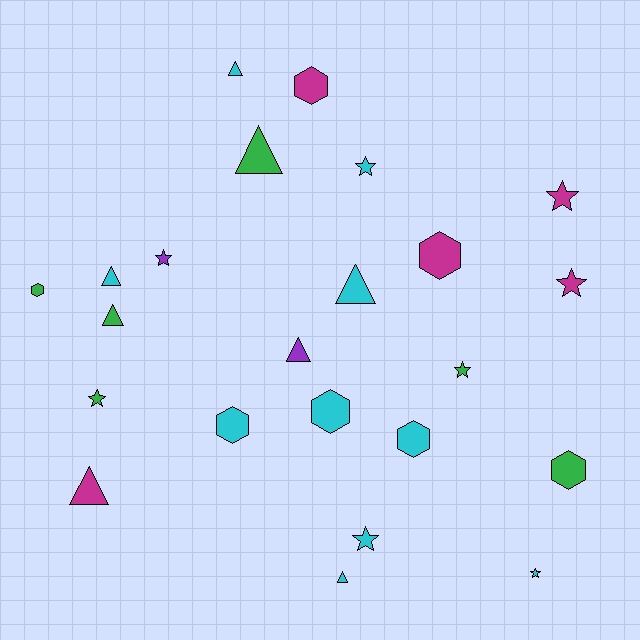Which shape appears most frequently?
Triangle, with 8 objects.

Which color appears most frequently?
Cyan, with 10 objects.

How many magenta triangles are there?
There is 1 magenta triangle.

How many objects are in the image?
There are 23 objects.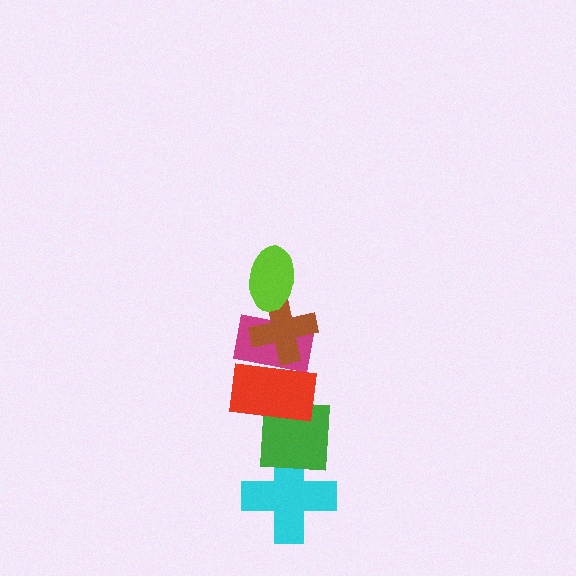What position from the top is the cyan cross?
The cyan cross is 6th from the top.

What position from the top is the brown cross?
The brown cross is 2nd from the top.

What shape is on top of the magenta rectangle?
The brown cross is on top of the magenta rectangle.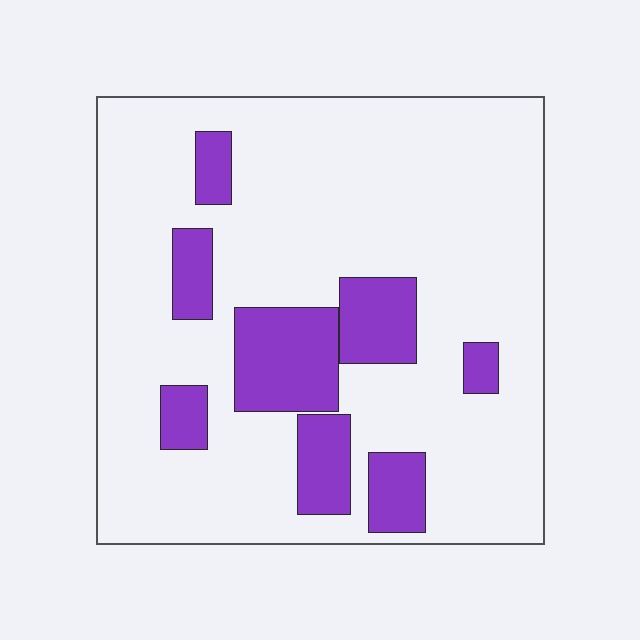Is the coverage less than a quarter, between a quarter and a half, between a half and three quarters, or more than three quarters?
Less than a quarter.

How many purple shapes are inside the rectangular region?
8.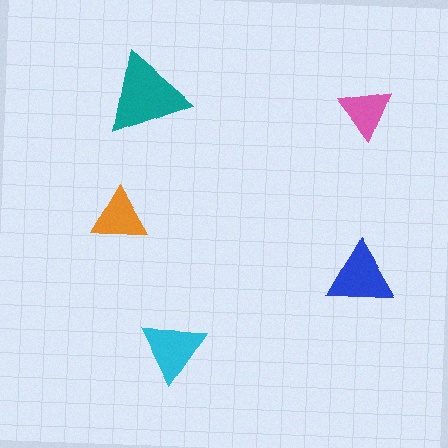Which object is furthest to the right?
The blue triangle is rightmost.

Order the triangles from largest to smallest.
the teal one, the blue one, the cyan one, the orange one, the pink one.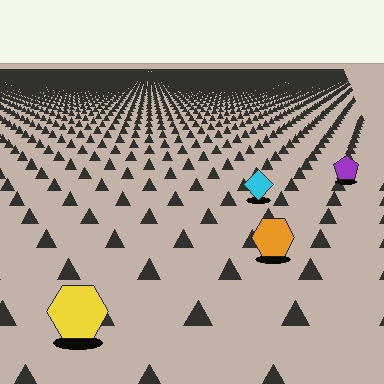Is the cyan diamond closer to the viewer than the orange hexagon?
No. The orange hexagon is closer — you can tell from the texture gradient: the ground texture is coarser near it.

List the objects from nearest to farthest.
From nearest to farthest: the yellow hexagon, the orange hexagon, the cyan diamond, the purple pentagon.